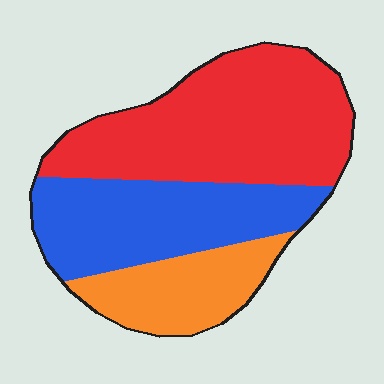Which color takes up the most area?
Red, at roughly 45%.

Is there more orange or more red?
Red.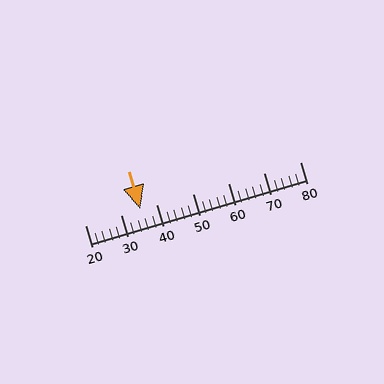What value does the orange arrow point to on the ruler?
The orange arrow points to approximately 36.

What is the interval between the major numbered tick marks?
The major tick marks are spaced 10 units apart.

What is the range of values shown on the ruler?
The ruler shows values from 20 to 80.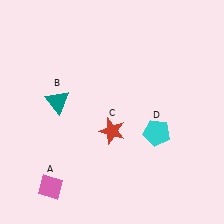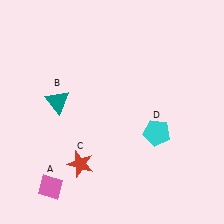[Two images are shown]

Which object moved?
The red star (C) moved down.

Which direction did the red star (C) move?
The red star (C) moved down.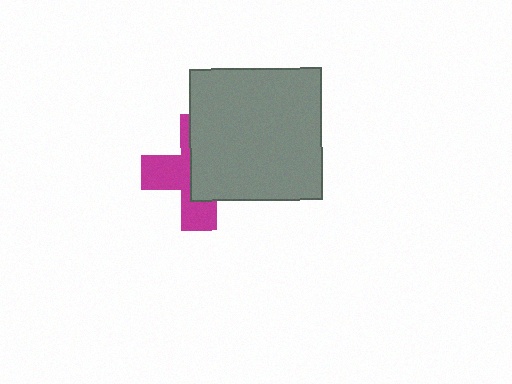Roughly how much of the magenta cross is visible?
A small part of it is visible (roughly 45%).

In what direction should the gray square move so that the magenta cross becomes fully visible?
The gray square should move right. That is the shortest direction to clear the overlap and leave the magenta cross fully visible.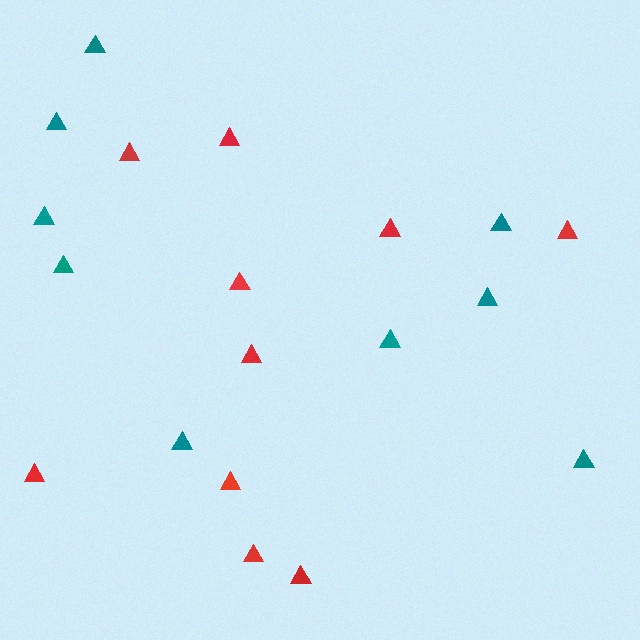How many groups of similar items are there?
There are 2 groups: one group of teal triangles (9) and one group of red triangles (10).